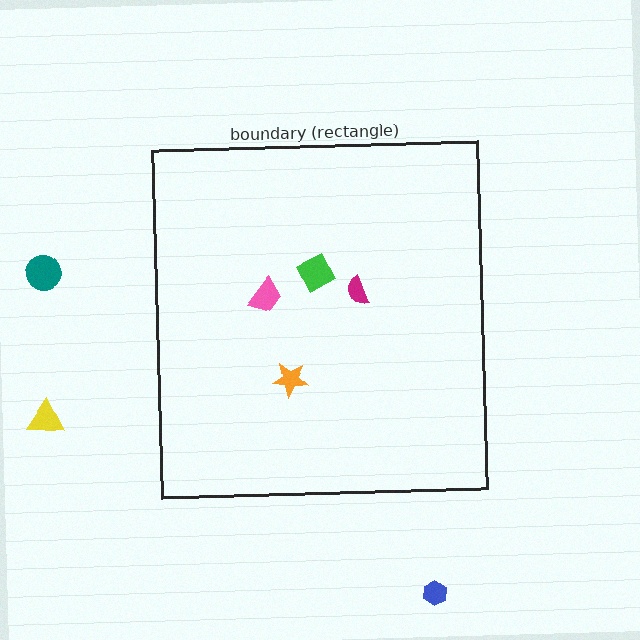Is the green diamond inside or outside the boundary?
Inside.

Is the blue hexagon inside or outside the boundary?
Outside.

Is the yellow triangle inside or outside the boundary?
Outside.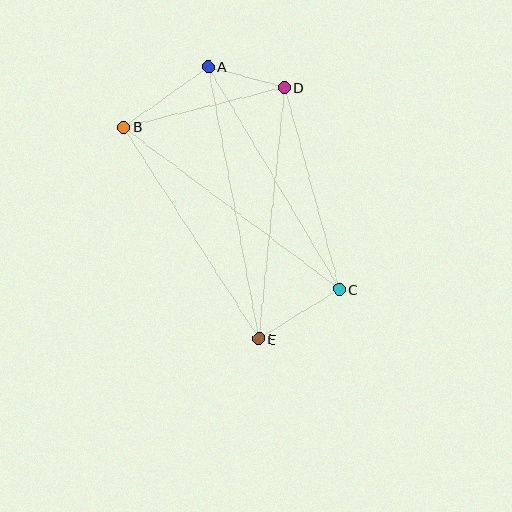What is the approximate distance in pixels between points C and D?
The distance between C and D is approximately 209 pixels.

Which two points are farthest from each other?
Points A and E are farthest from each other.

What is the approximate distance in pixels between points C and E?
The distance between C and E is approximately 95 pixels.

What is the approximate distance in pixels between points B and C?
The distance between B and C is approximately 270 pixels.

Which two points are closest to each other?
Points A and D are closest to each other.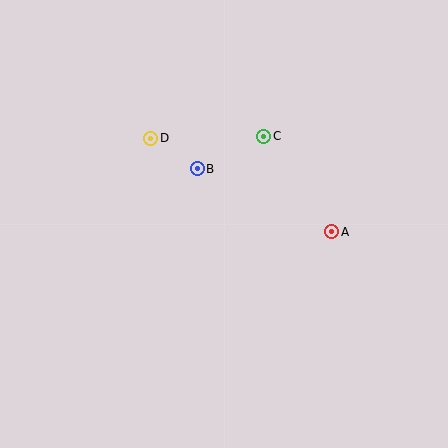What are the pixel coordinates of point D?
Point D is at (151, 138).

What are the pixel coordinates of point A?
Point A is at (332, 232).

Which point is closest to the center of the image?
Point B at (197, 169) is closest to the center.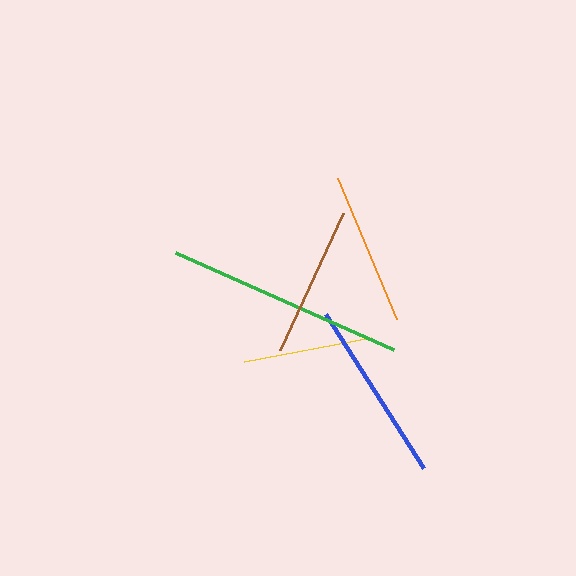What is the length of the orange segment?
The orange segment is approximately 153 pixels long.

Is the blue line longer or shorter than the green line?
The green line is longer than the blue line.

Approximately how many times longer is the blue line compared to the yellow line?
The blue line is approximately 1.4 times the length of the yellow line.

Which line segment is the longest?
The green line is the longest at approximately 239 pixels.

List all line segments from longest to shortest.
From longest to shortest: green, blue, orange, brown, yellow.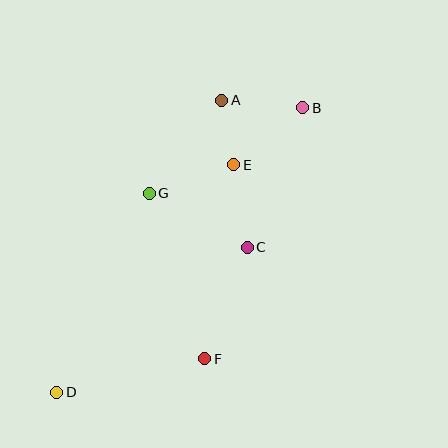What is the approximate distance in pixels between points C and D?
The distance between C and D is approximately 240 pixels.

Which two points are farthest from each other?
Points B and D are farthest from each other.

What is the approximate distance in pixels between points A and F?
The distance between A and F is approximately 259 pixels.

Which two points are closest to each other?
Points A and E are closest to each other.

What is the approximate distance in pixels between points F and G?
The distance between F and G is approximately 175 pixels.